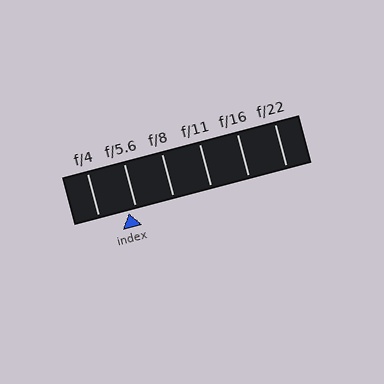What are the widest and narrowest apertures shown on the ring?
The widest aperture shown is f/4 and the narrowest is f/22.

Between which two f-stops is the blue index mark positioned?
The index mark is between f/4 and f/5.6.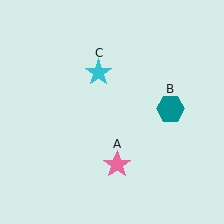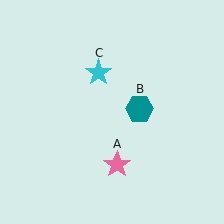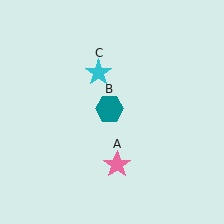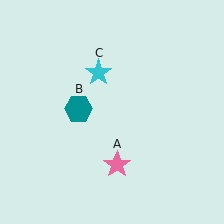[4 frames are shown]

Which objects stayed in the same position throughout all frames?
Pink star (object A) and cyan star (object C) remained stationary.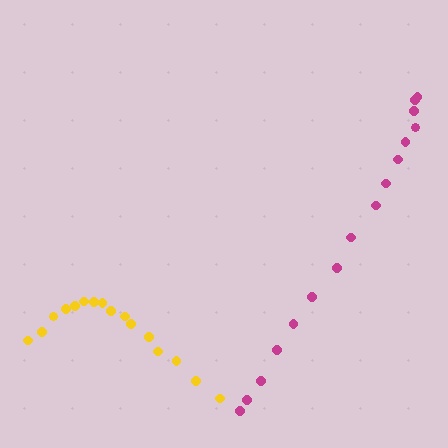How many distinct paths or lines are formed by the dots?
There are 2 distinct paths.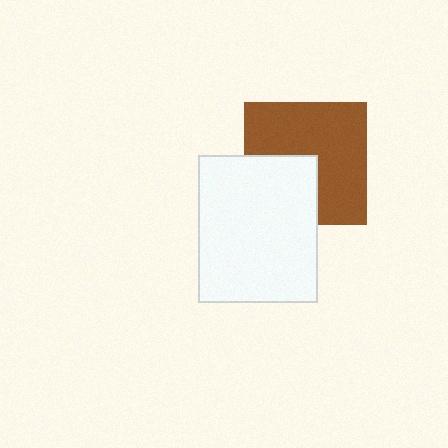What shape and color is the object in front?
The object in front is a white rectangle.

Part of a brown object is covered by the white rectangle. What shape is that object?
It is a square.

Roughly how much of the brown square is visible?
Most of it is visible (roughly 66%).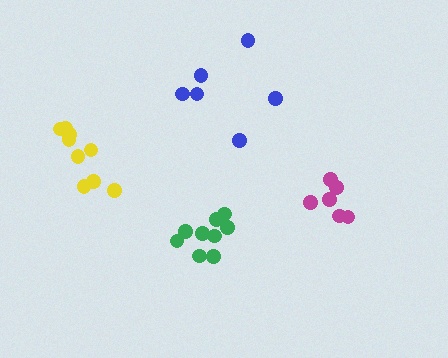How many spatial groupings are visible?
There are 4 spatial groupings.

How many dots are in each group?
Group 1: 6 dots, Group 2: 6 dots, Group 3: 9 dots, Group 4: 9 dots (30 total).